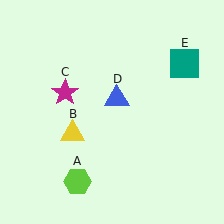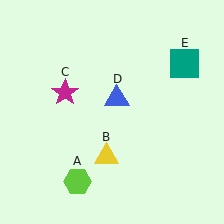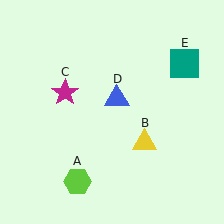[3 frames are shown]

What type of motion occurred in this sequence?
The yellow triangle (object B) rotated counterclockwise around the center of the scene.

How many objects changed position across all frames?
1 object changed position: yellow triangle (object B).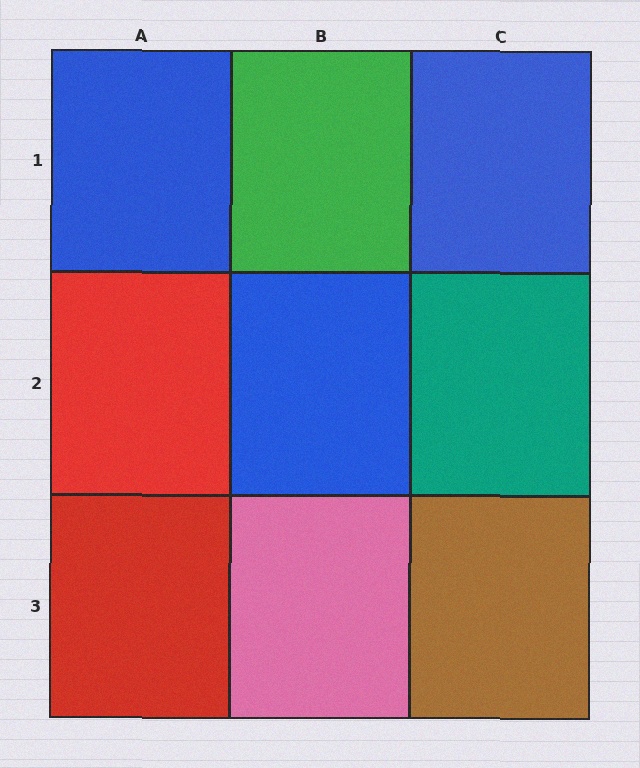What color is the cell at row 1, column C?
Blue.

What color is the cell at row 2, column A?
Red.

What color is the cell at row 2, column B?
Blue.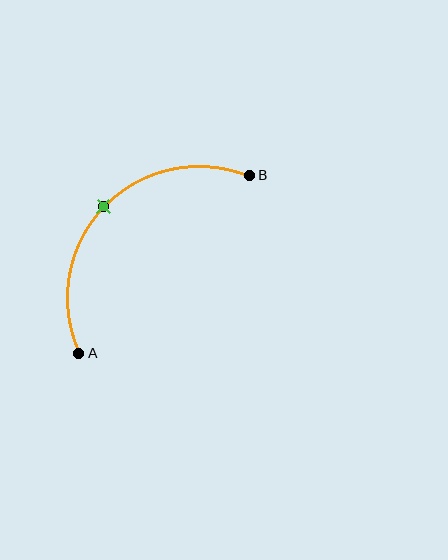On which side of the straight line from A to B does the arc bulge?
The arc bulges above and to the left of the straight line connecting A and B.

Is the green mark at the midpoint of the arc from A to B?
Yes. The green mark lies on the arc at equal arc-length from both A and B — it is the arc midpoint.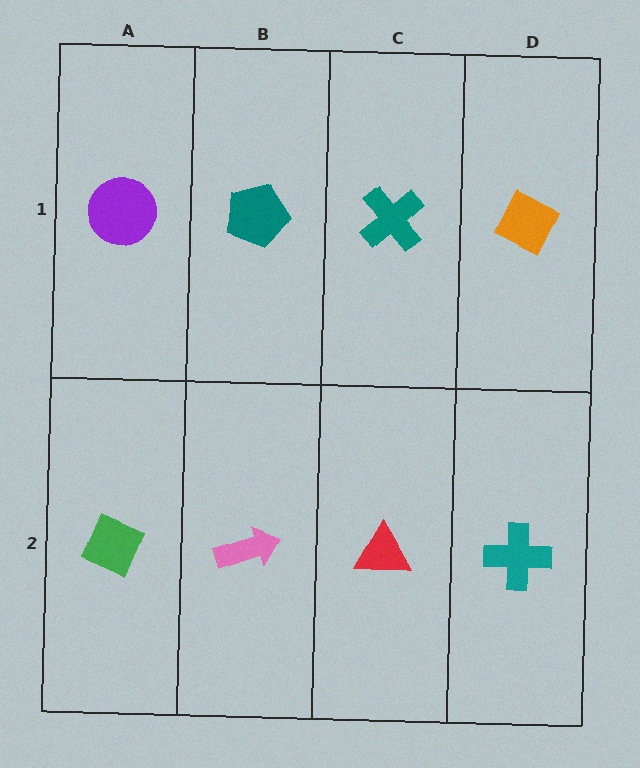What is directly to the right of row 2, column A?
A pink arrow.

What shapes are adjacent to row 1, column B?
A pink arrow (row 2, column B), a purple circle (row 1, column A), a teal cross (row 1, column C).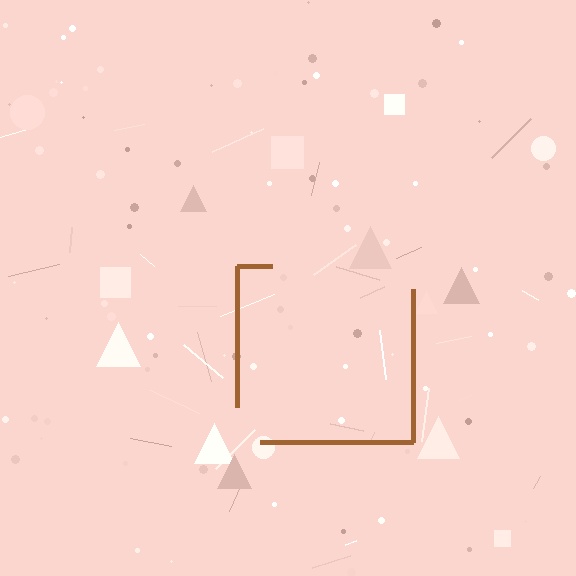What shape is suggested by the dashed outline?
The dashed outline suggests a square.